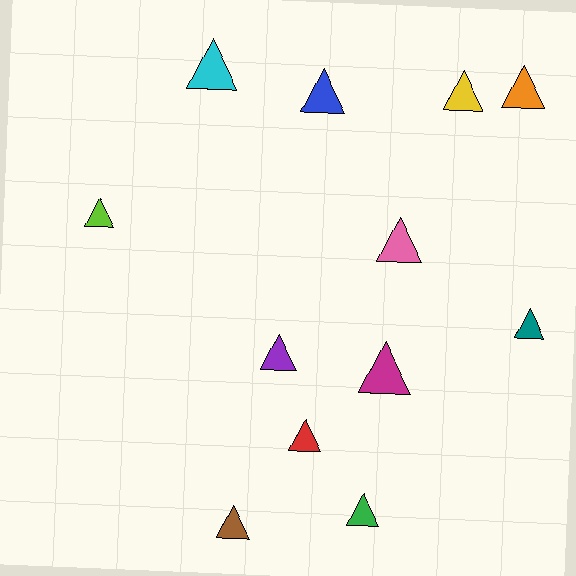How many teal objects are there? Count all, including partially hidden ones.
There is 1 teal object.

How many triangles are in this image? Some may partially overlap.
There are 12 triangles.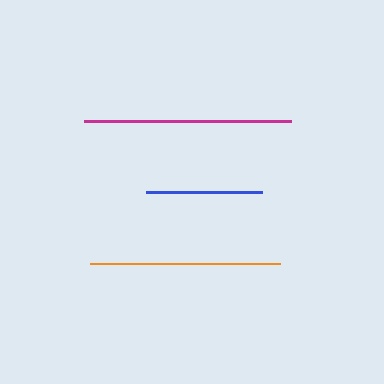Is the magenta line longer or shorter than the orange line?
The magenta line is longer than the orange line.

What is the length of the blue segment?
The blue segment is approximately 116 pixels long.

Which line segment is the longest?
The magenta line is the longest at approximately 207 pixels.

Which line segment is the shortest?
The blue line is the shortest at approximately 116 pixels.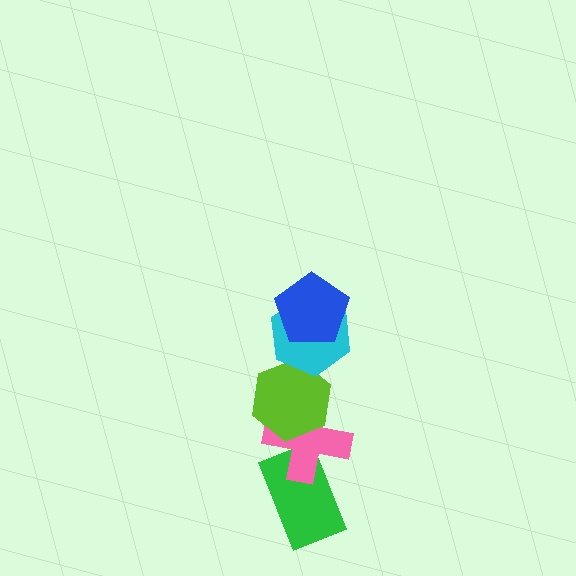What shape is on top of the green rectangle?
The pink cross is on top of the green rectangle.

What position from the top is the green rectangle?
The green rectangle is 5th from the top.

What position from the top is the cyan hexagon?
The cyan hexagon is 2nd from the top.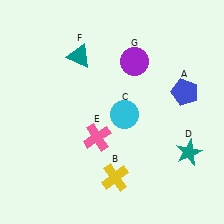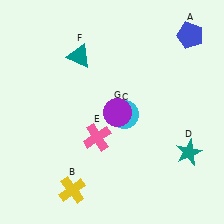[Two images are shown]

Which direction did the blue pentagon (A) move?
The blue pentagon (A) moved up.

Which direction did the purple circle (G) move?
The purple circle (G) moved down.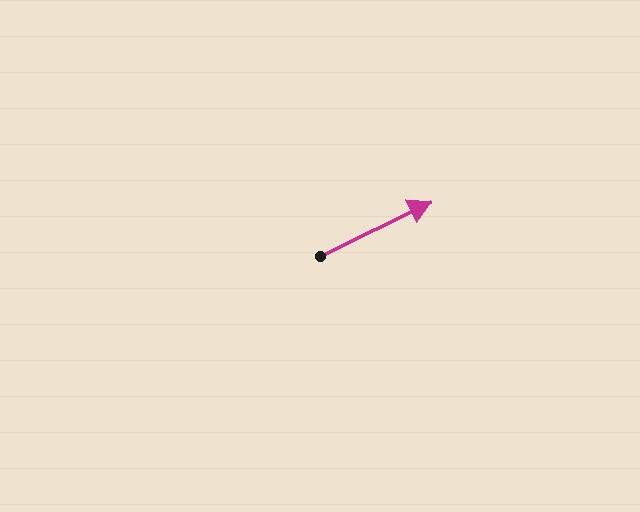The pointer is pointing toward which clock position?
Roughly 2 o'clock.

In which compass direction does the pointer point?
Northeast.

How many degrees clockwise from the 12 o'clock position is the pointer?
Approximately 64 degrees.